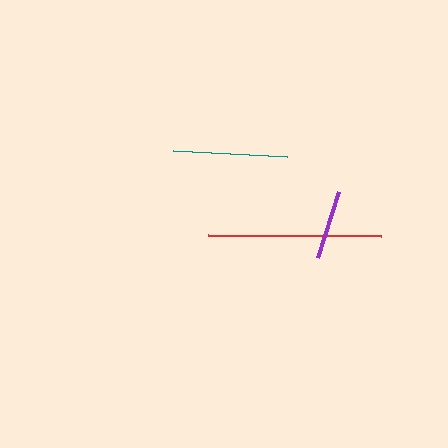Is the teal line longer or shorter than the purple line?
The teal line is longer than the purple line.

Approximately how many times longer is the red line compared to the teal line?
The red line is approximately 1.5 times the length of the teal line.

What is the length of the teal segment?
The teal segment is approximately 114 pixels long.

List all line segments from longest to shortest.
From longest to shortest: red, teal, purple.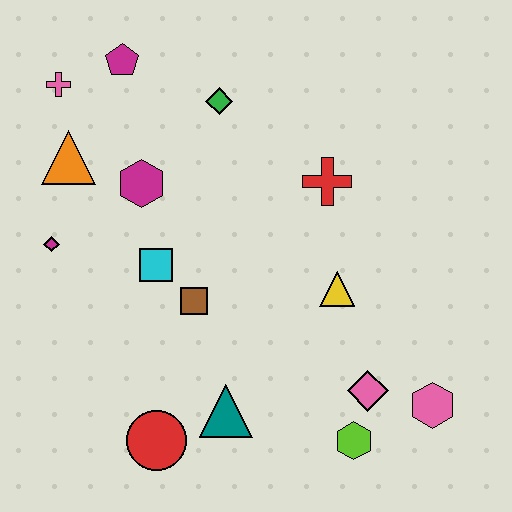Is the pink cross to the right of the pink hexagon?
No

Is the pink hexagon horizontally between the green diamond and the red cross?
No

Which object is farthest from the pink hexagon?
The pink cross is farthest from the pink hexagon.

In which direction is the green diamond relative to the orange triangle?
The green diamond is to the right of the orange triangle.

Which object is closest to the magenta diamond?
The orange triangle is closest to the magenta diamond.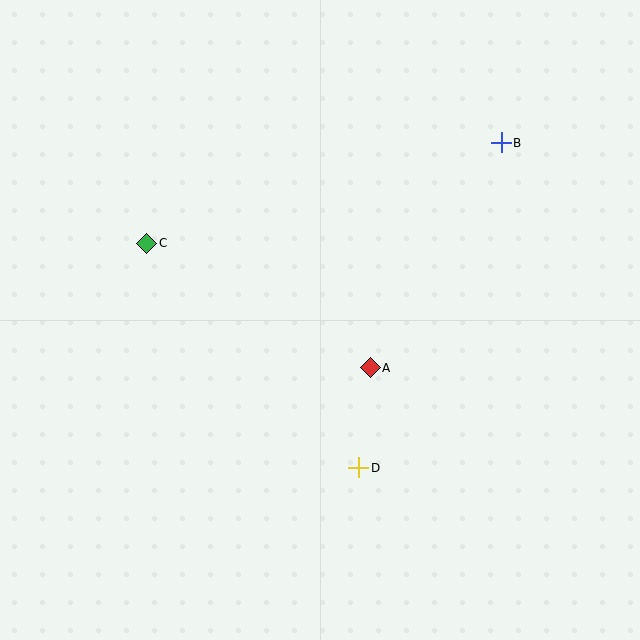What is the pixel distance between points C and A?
The distance between C and A is 256 pixels.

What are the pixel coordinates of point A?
Point A is at (370, 368).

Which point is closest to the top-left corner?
Point C is closest to the top-left corner.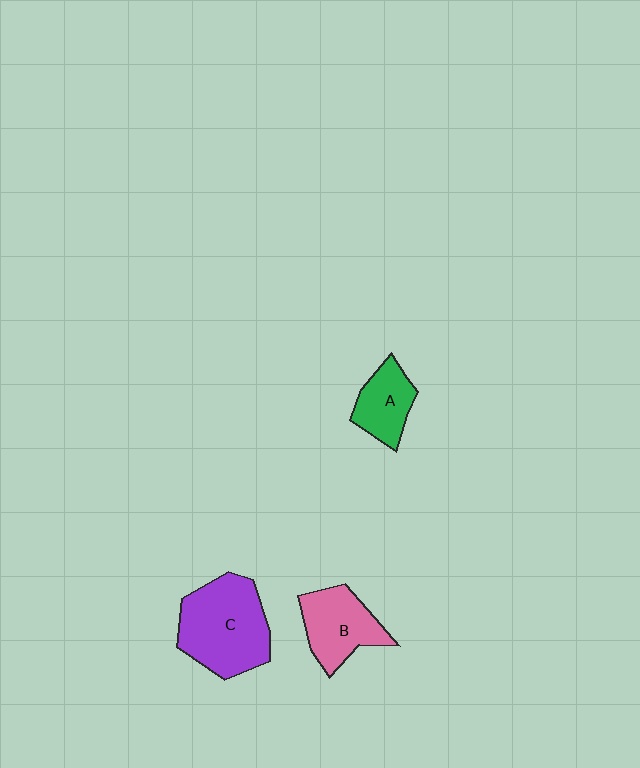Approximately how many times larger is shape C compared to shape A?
Approximately 2.0 times.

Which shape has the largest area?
Shape C (purple).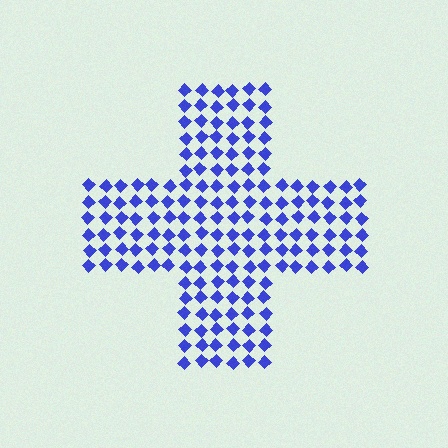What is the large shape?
The large shape is a cross.